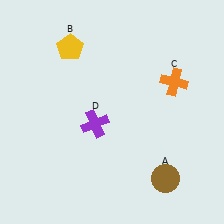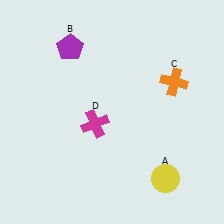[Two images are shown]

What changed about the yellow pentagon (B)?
In Image 1, B is yellow. In Image 2, it changed to purple.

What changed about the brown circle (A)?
In Image 1, A is brown. In Image 2, it changed to yellow.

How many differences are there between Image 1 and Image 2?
There are 3 differences between the two images.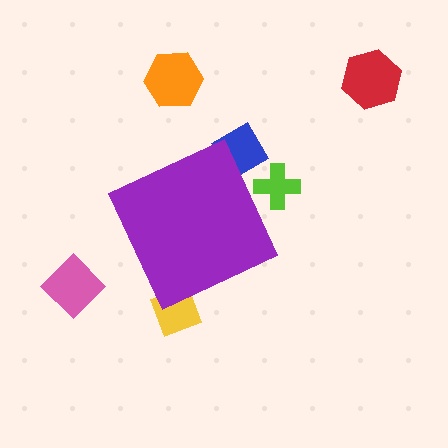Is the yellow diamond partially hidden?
Yes, the yellow diamond is partially hidden behind the purple diamond.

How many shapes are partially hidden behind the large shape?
3 shapes are partially hidden.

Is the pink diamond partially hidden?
No, the pink diamond is fully visible.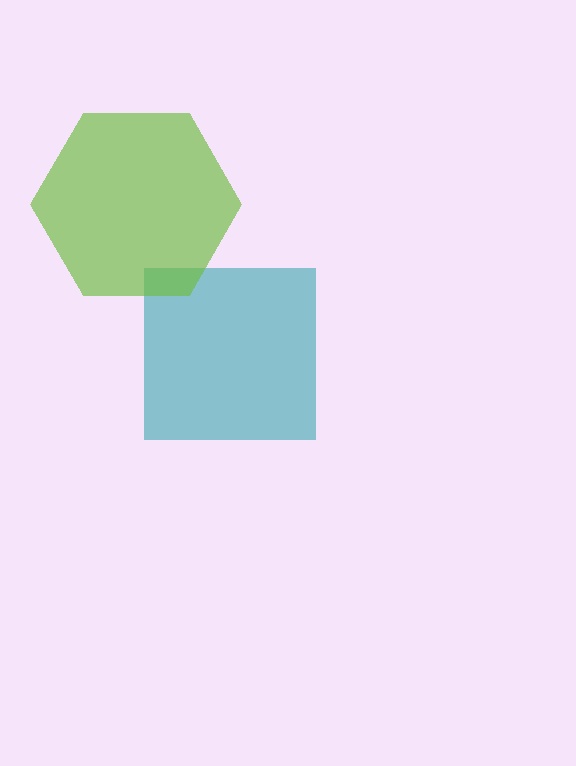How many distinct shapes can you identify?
There are 2 distinct shapes: a teal square, a lime hexagon.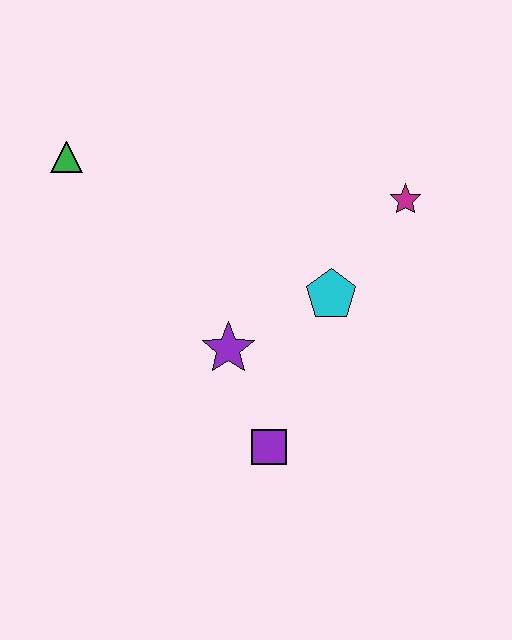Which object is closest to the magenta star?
The cyan pentagon is closest to the magenta star.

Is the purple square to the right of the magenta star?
No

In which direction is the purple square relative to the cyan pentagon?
The purple square is below the cyan pentagon.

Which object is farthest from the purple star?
The green triangle is farthest from the purple star.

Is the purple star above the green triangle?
No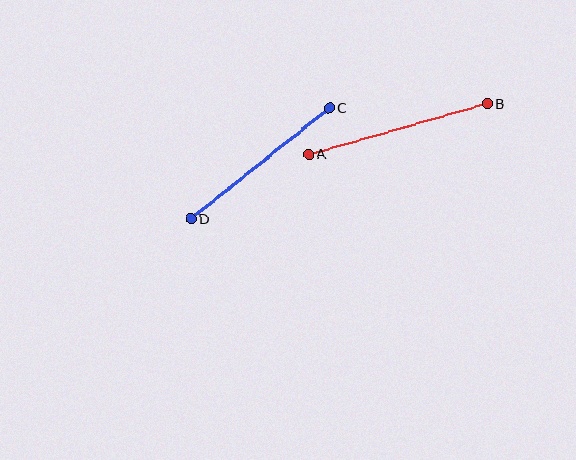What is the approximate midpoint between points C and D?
The midpoint is at approximately (260, 164) pixels.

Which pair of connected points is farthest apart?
Points A and B are farthest apart.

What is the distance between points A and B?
The distance is approximately 186 pixels.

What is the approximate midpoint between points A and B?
The midpoint is at approximately (398, 129) pixels.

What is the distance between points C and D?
The distance is approximately 177 pixels.